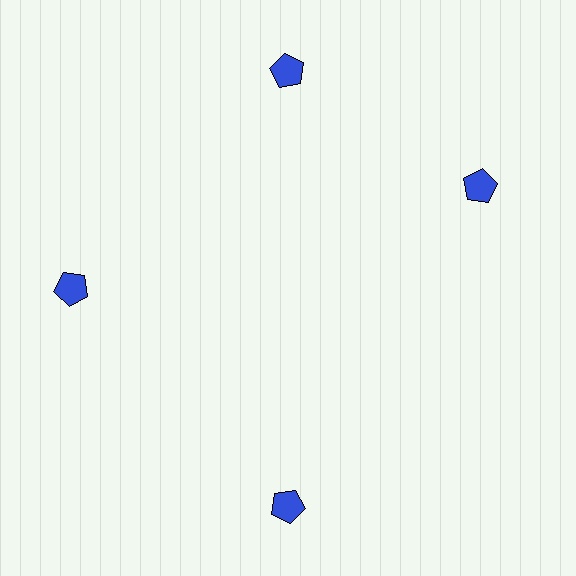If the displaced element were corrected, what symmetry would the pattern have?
It would have 4-fold rotational symmetry — the pattern would map onto itself every 90 degrees.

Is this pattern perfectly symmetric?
No. The 4 blue pentagons are arranged in a ring, but one element near the 3 o'clock position is rotated out of alignment along the ring, breaking the 4-fold rotational symmetry.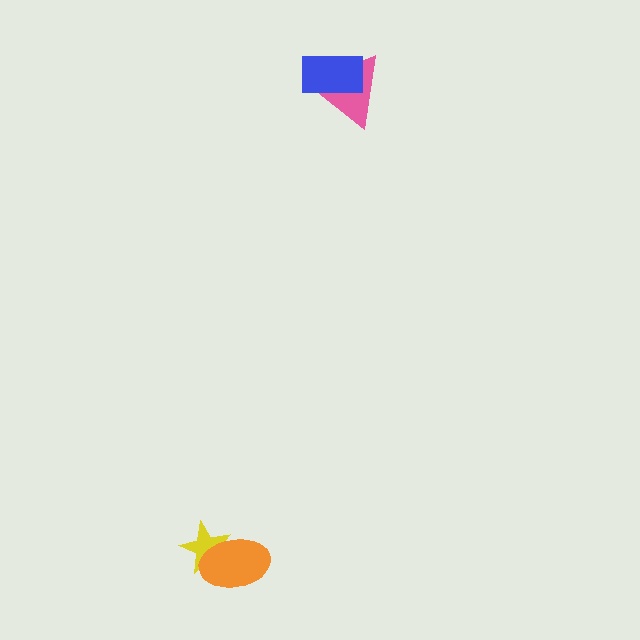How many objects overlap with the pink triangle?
1 object overlaps with the pink triangle.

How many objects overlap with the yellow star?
1 object overlaps with the yellow star.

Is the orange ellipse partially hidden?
No, no other shape covers it.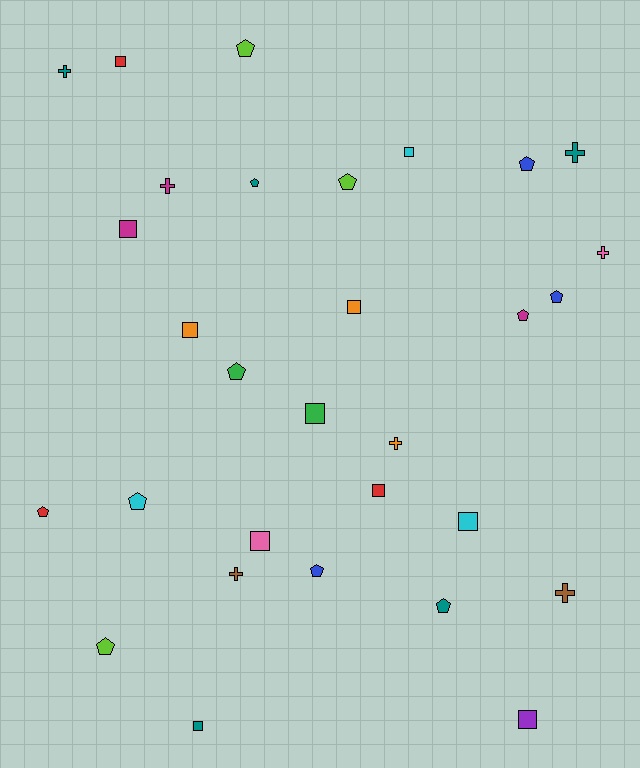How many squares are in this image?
There are 11 squares.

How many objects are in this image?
There are 30 objects.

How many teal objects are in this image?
There are 5 teal objects.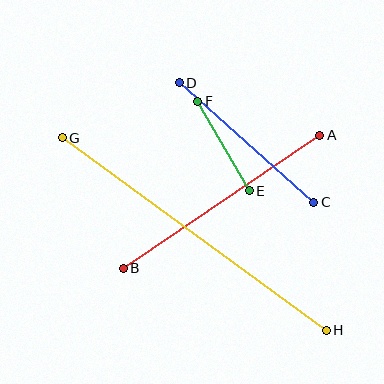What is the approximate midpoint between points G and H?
The midpoint is at approximately (194, 234) pixels.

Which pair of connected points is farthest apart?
Points G and H are farthest apart.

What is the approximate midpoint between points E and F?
The midpoint is at approximately (223, 146) pixels.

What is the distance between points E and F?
The distance is approximately 103 pixels.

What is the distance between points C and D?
The distance is approximately 180 pixels.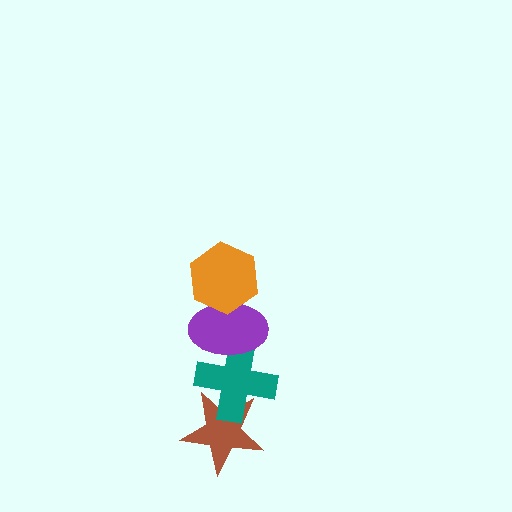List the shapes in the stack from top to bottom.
From top to bottom: the orange hexagon, the purple ellipse, the teal cross, the brown star.